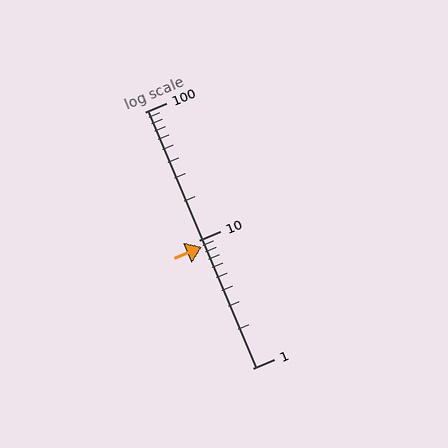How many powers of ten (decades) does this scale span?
The scale spans 2 decades, from 1 to 100.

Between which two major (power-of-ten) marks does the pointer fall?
The pointer is between 1 and 10.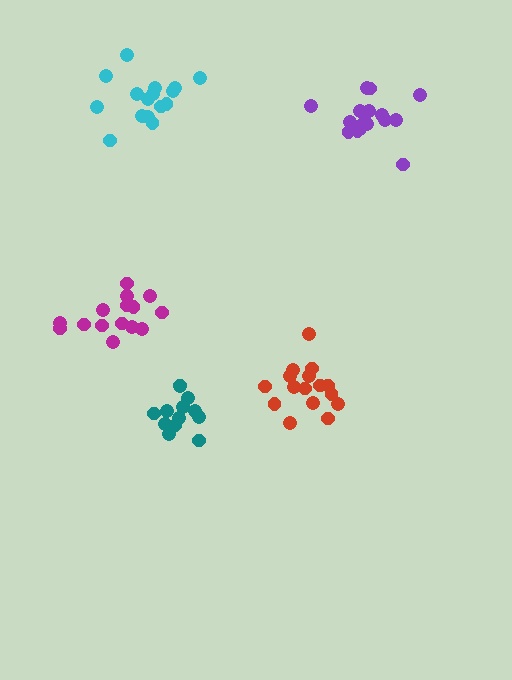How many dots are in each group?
Group 1: 15 dots, Group 2: 13 dots, Group 3: 16 dots, Group 4: 16 dots, Group 5: 16 dots (76 total).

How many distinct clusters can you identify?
There are 5 distinct clusters.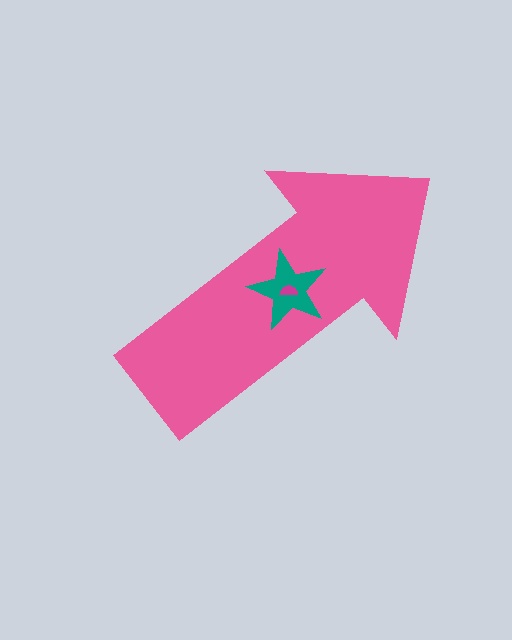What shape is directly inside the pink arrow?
The teal star.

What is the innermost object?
The magenta semicircle.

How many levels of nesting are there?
3.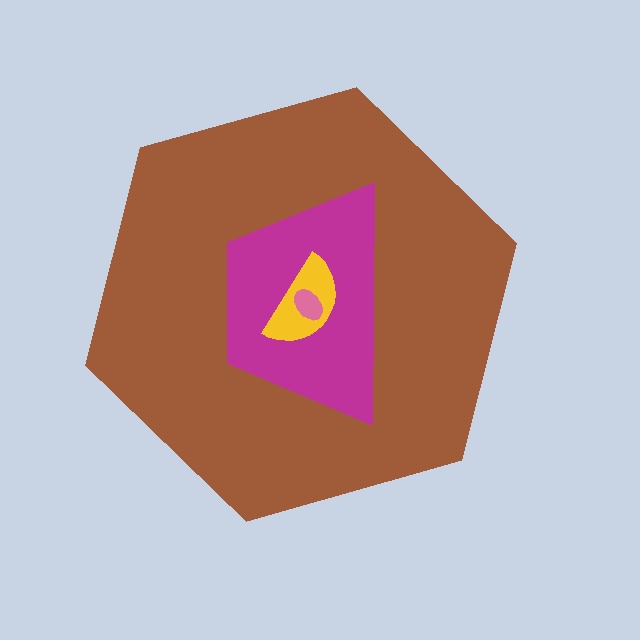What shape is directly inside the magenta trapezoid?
The yellow semicircle.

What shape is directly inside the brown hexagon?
The magenta trapezoid.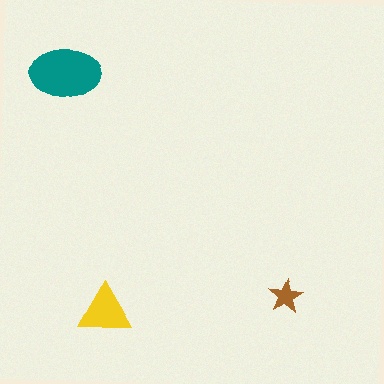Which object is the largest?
The teal ellipse.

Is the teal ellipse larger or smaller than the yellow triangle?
Larger.